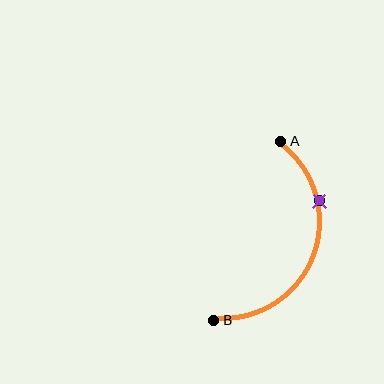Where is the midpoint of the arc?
The arc midpoint is the point on the curve farthest from the straight line joining A and B. It sits to the right of that line.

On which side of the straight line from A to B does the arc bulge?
The arc bulges to the right of the straight line connecting A and B.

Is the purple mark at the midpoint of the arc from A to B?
No. The purple mark lies on the arc but is closer to endpoint A. The arc midpoint would be at the point on the curve equidistant along the arc from both A and B.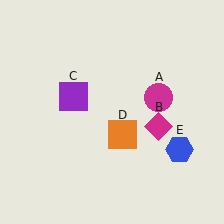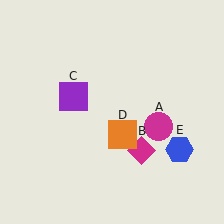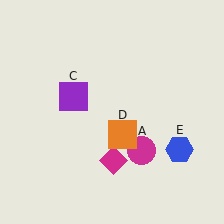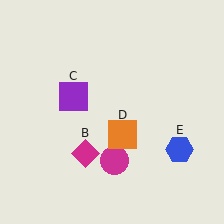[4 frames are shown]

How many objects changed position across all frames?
2 objects changed position: magenta circle (object A), magenta diamond (object B).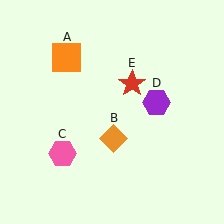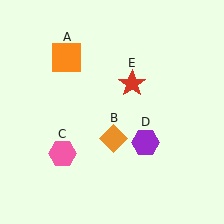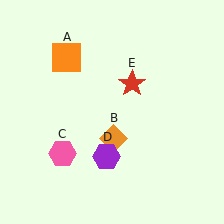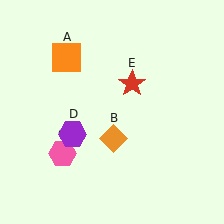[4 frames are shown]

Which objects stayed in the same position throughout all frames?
Orange square (object A) and orange diamond (object B) and pink hexagon (object C) and red star (object E) remained stationary.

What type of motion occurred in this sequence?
The purple hexagon (object D) rotated clockwise around the center of the scene.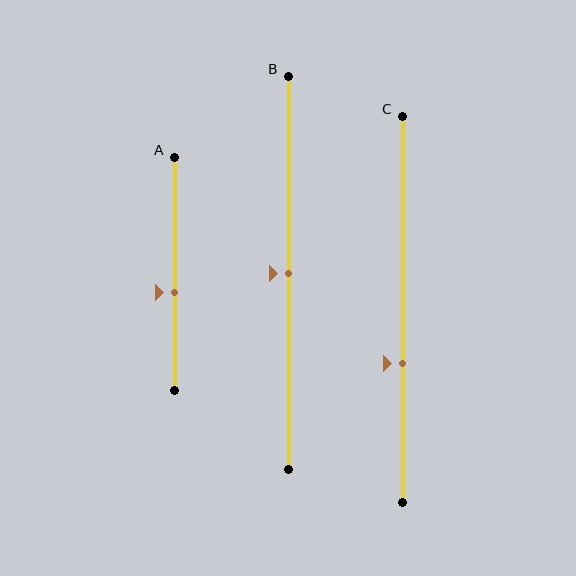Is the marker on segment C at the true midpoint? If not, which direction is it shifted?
No, the marker on segment C is shifted downward by about 14% of the segment length.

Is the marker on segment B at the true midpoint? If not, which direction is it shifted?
Yes, the marker on segment B is at the true midpoint.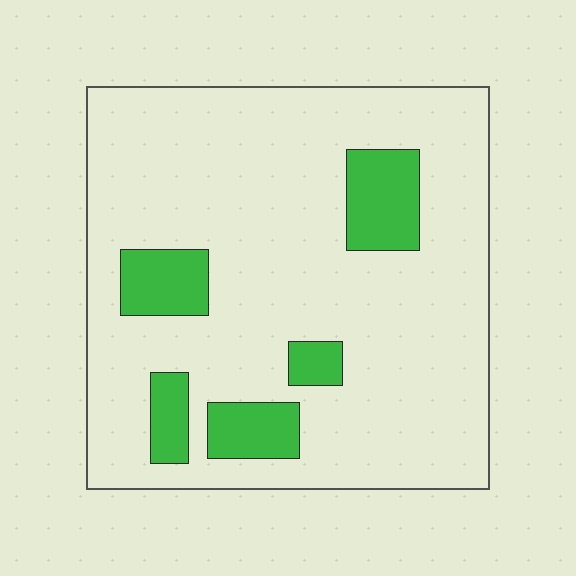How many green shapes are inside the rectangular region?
5.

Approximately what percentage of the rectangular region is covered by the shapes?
Approximately 15%.